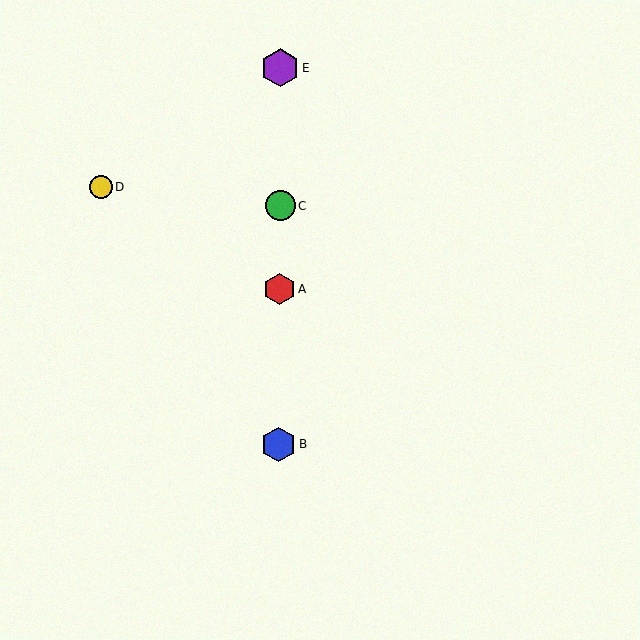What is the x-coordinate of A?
Object A is at x≈280.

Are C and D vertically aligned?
No, C is at x≈280 and D is at x≈101.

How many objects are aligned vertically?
4 objects (A, B, C, E) are aligned vertically.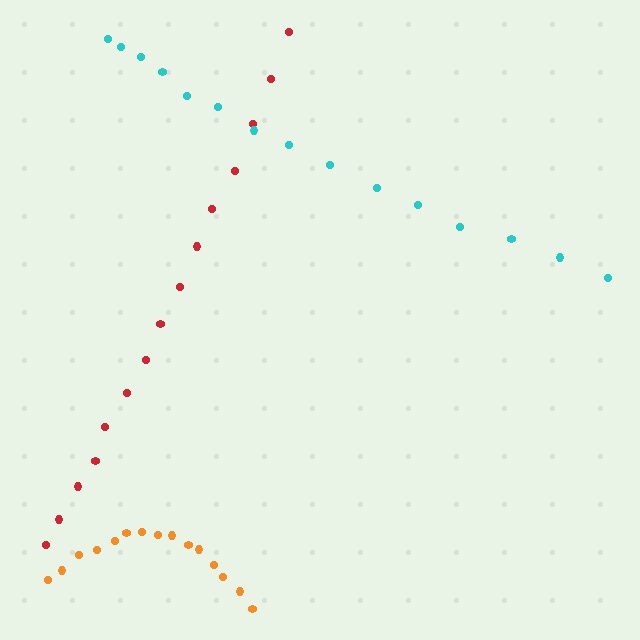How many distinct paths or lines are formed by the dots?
There are 3 distinct paths.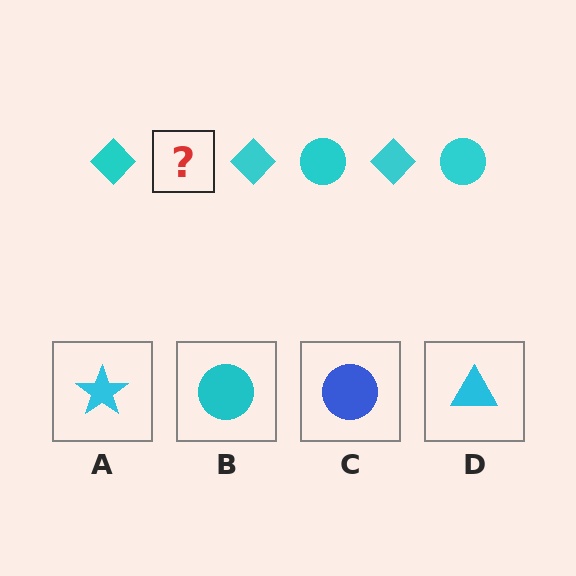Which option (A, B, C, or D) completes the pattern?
B.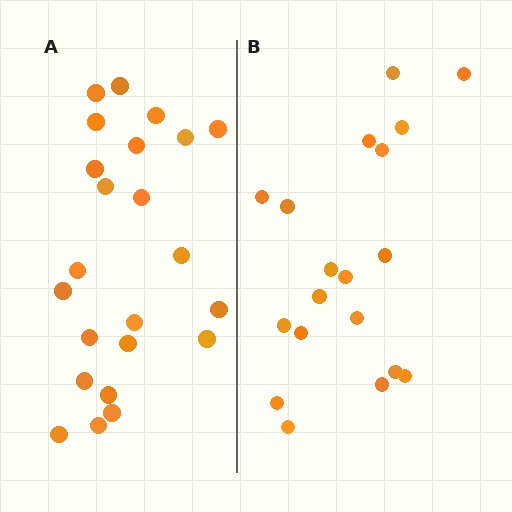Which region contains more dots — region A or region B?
Region A (the left region) has more dots.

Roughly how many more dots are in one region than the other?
Region A has about 4 more dots than region B.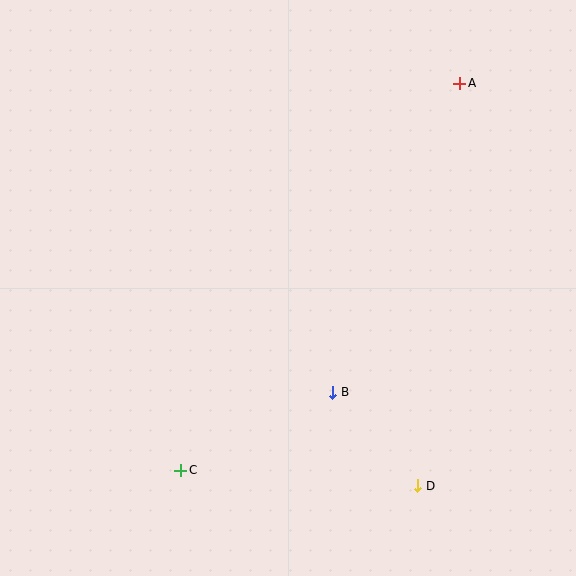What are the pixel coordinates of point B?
Point B is at (333, 392).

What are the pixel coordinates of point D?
Point D is at (418, 486).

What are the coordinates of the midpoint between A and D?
The midpoint between A and D is at (439, 284).